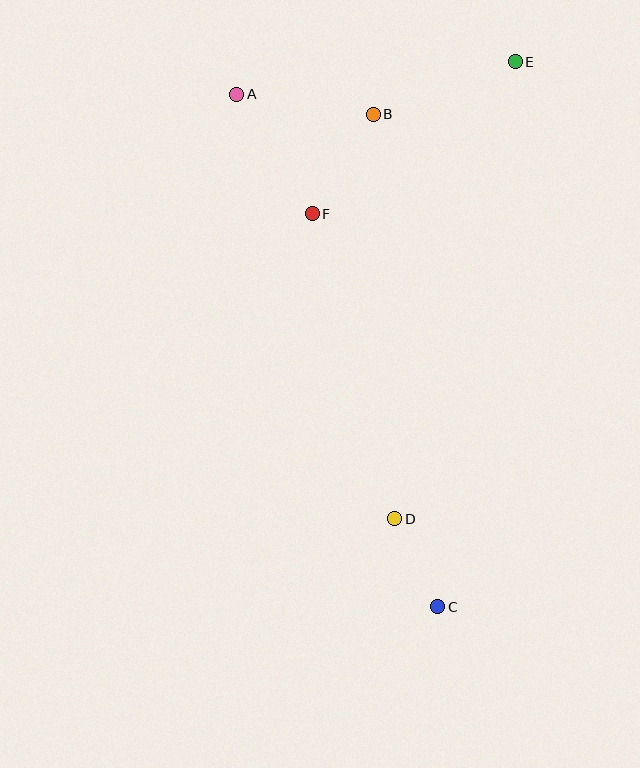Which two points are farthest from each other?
Points A and C are farthest from each other.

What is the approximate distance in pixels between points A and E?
The distance between A and E is approximately 280 pixels.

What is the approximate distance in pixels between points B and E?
The distance between B and E is approximately 151 pixels.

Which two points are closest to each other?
Points C and D are closest to each other.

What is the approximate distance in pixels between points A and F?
The distance between A and F is approximately 141 pixels.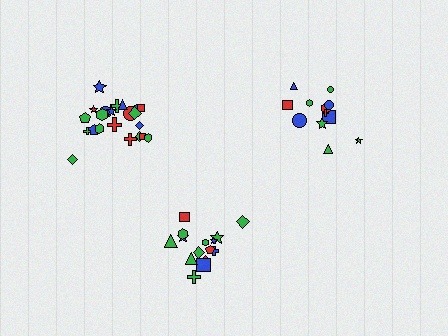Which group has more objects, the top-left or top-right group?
The top-left group.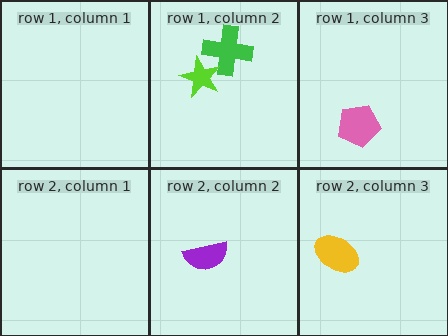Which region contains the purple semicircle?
The row 2, column 2 region.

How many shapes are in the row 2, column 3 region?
1.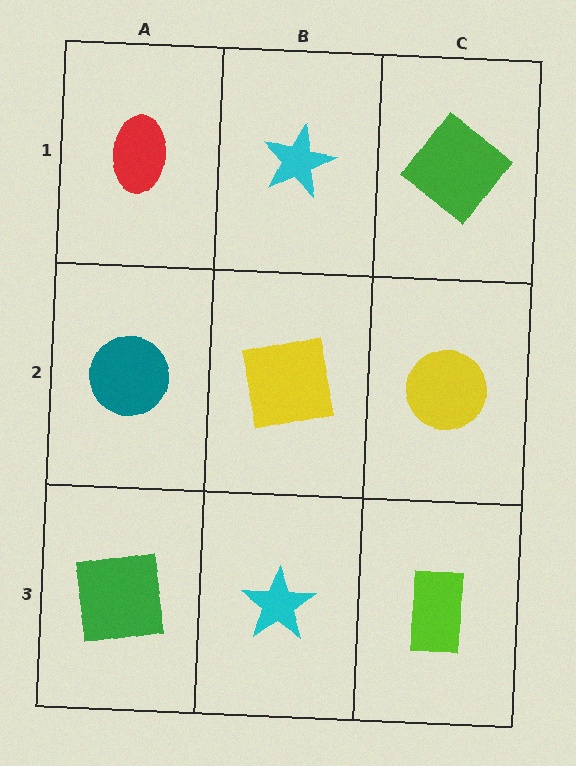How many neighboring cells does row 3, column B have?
3.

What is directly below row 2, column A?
A green square.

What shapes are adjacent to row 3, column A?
A teal circle (row 2, column A), a cyan star (row 3, column B).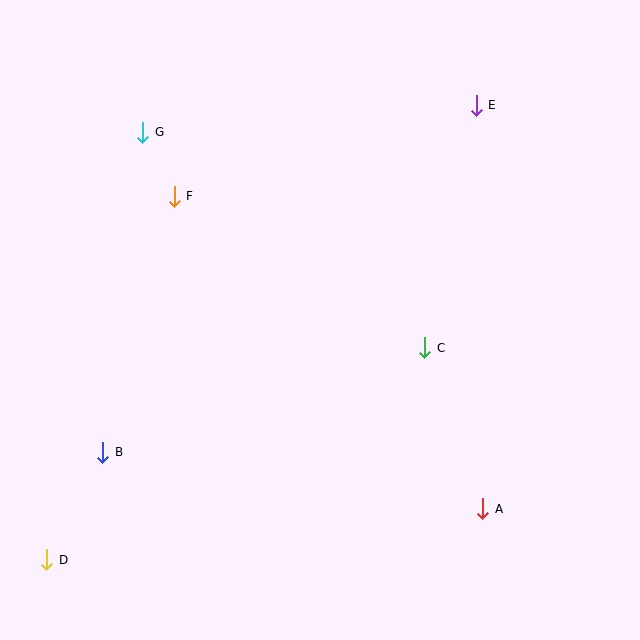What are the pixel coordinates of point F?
Point F is at (174, 196).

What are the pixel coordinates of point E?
Point E is at (476, 105).